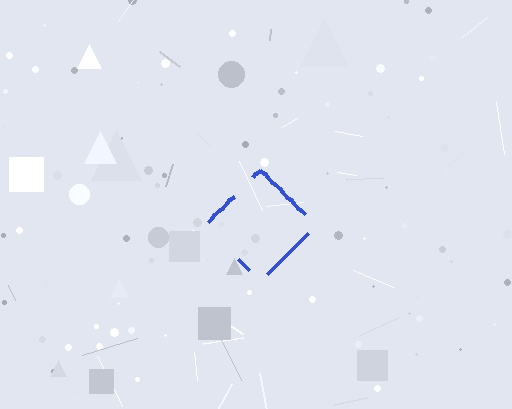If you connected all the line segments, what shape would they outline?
They would outline a diamond.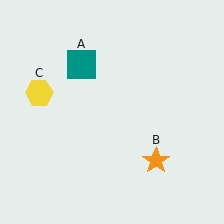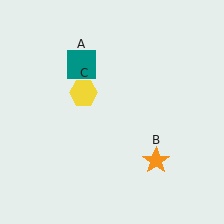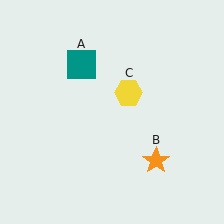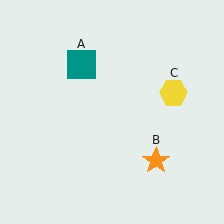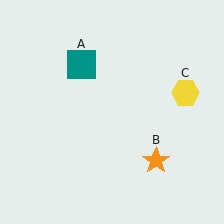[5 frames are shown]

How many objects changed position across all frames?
1 object changed position: yellow hexagon (object C).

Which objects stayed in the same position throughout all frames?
Teal square (object A) and orange star (object B) remained stationary.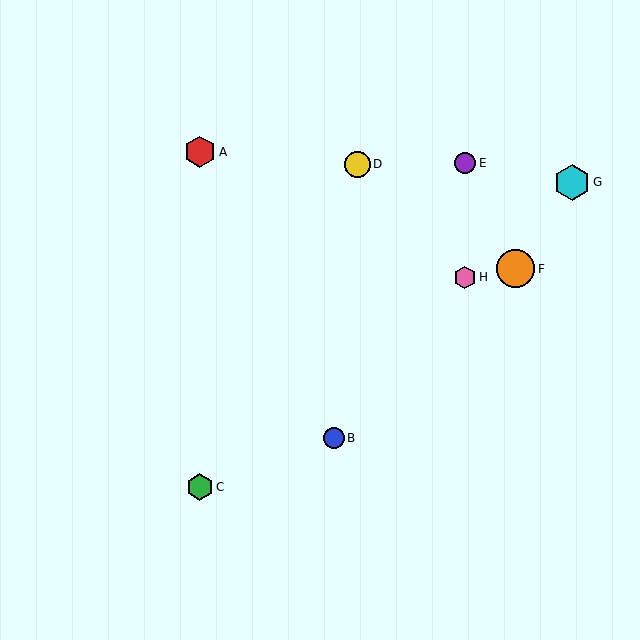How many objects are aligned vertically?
2 objects (A, C) are aligned vertically.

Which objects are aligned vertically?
Objects A, C are aligned vertically.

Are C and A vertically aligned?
Yes, both are at x≈200.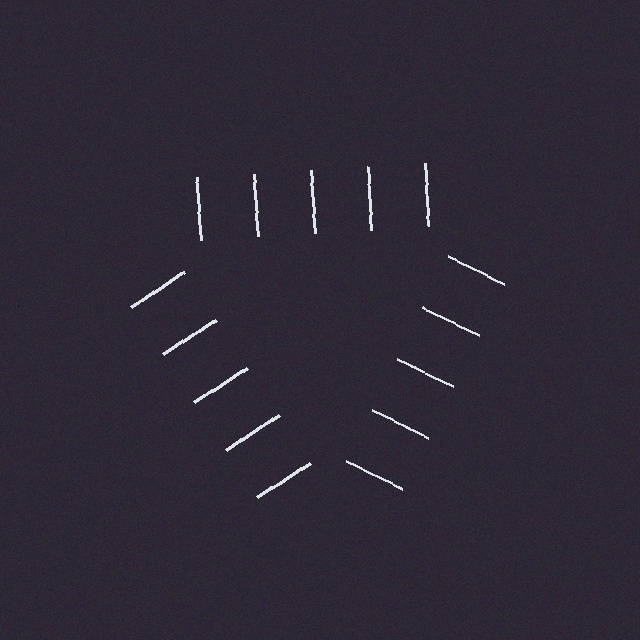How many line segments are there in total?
15 — 5 along each of the 3 edges.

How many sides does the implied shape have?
3 sides — the line-ends trace a triangle.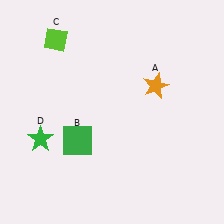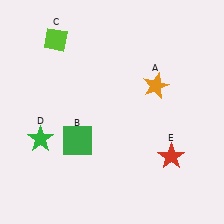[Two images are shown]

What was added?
A red star (E) was added in Image 2.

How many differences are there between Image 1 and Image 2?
There is 1 difference between the two images.